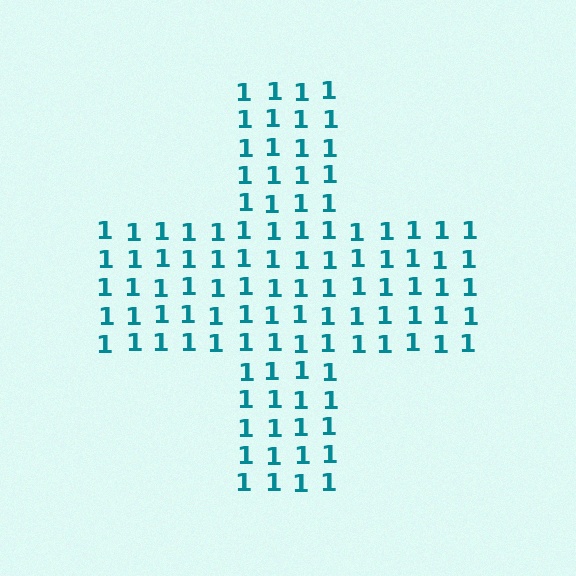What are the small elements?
The small elements are digit 1's.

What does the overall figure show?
The overall figure shows a cross.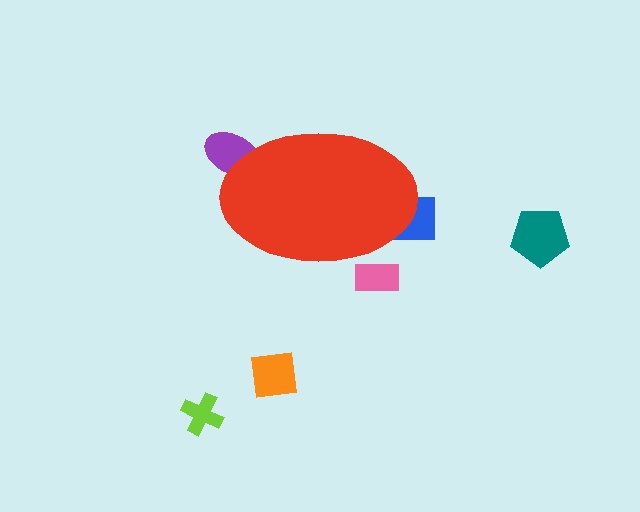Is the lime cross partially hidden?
No, the lime cross is fully visible.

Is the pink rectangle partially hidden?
Yes, the pink rectangle is partially hidden behind the red ellipse.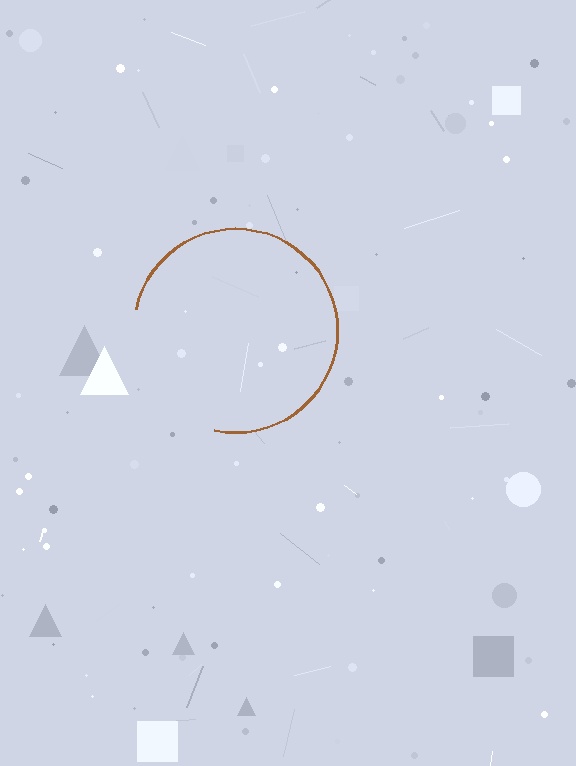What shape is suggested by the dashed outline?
The dashed outline suggests a circle.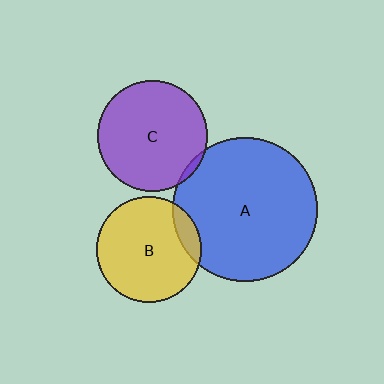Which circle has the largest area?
Circle A (blue).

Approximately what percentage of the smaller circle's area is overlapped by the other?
Approximately 10%.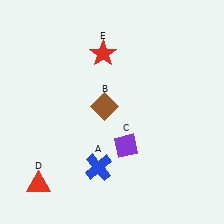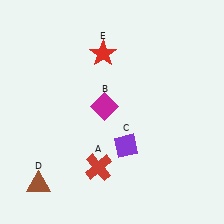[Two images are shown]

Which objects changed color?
A changed from blue to red. B changed from brown to magenta. D changed from red to brown.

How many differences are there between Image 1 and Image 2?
There are 3 differences between the two images.